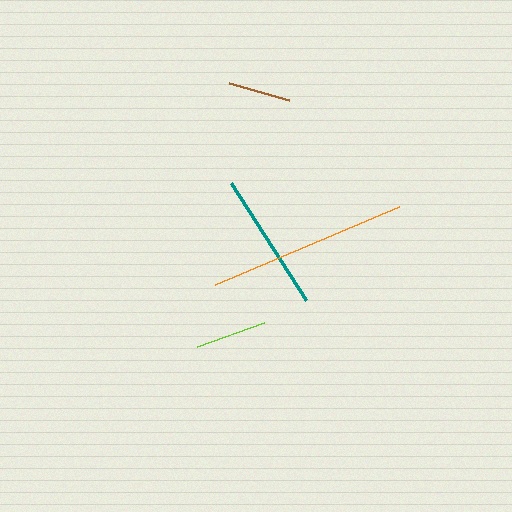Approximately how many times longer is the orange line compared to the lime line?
The orange line is approximately 2.8 times the length of the lime line.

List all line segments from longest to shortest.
From longest to shortest: orange, teal, lime, brown.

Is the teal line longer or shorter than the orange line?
The orange line is longer than the teal line.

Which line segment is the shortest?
The brown line is the shortest at approximately 63 pixels.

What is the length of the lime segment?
The lime segment is approximately 71 pixels long.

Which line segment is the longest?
The orange line is the longest at approximately 200 pixels.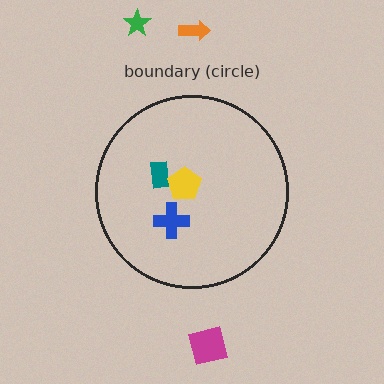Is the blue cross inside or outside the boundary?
Inside.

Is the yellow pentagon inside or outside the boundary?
Inside.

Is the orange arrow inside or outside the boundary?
Outside.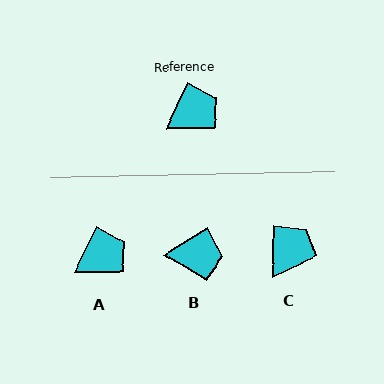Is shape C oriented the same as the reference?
No, it is off by about 24 degrees.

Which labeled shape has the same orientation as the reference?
A.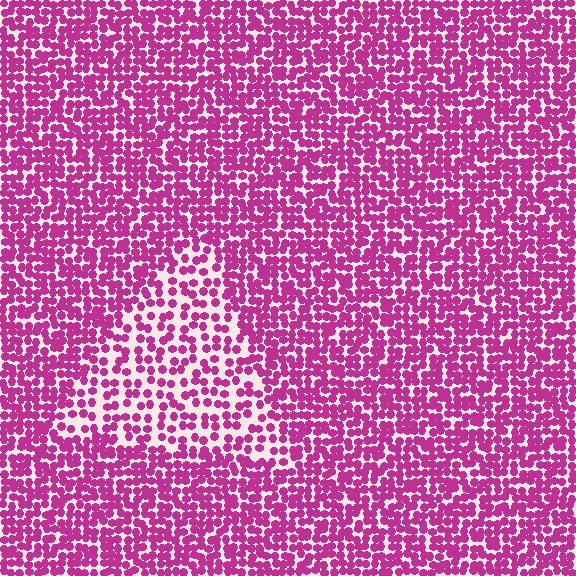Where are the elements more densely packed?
The elements are more densely packed outside the triangle boundary.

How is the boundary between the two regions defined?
The boundary is defined by a change in element density (approximately 1.8x ratio). All elements are the same color, size, and shape.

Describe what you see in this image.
The image contains small magenta elements arranged at two different densities. A triangle-shaped region is visible where the elements are less densely packed than the surrounding area.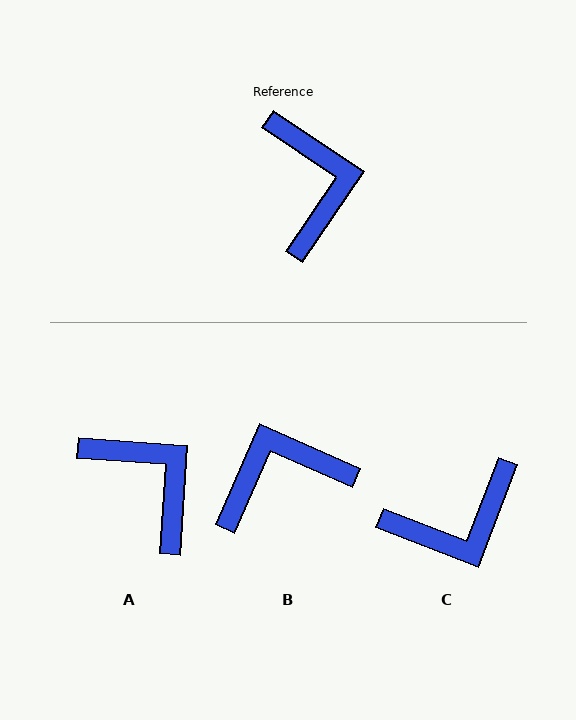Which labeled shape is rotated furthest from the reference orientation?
B, about 100 degrees away.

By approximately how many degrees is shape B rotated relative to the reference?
Approximately 100 degrees counter-clockwise.